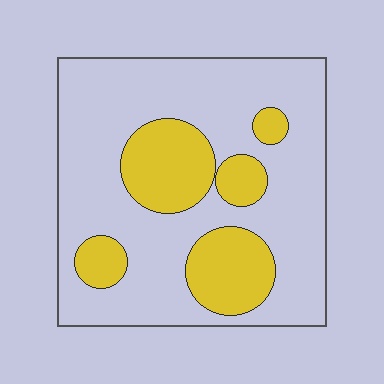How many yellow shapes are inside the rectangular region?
5.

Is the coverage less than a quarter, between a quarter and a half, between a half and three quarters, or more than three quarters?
Between a quarter and a half.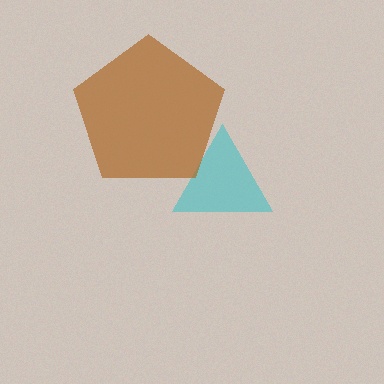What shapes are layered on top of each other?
The layered shapes are: a cyan triangle, a brown pentagon.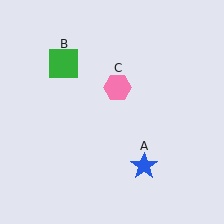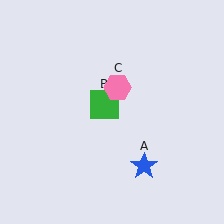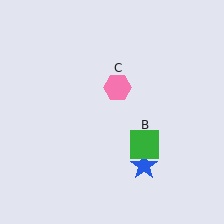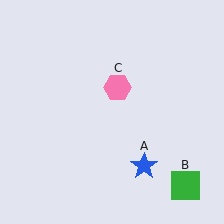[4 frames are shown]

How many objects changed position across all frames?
1 object changed position: green square (object B).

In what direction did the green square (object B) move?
The green square (object B) moved down and to the right.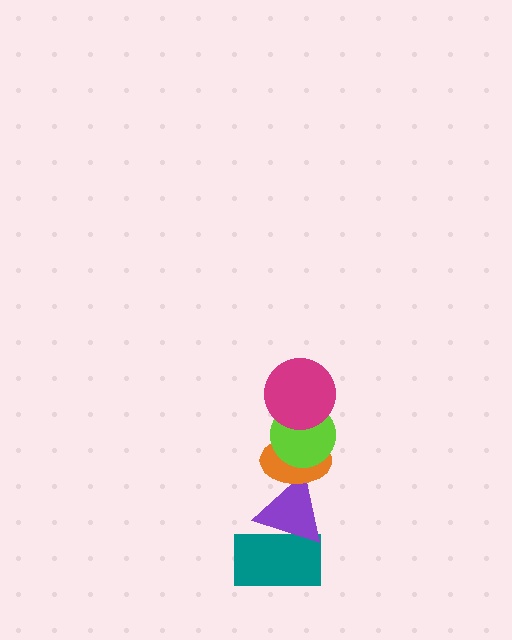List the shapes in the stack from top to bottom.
From top to bottom: the magenta circle, the lime circle, the orange ellipse, the purple triangle, the teal rectangle.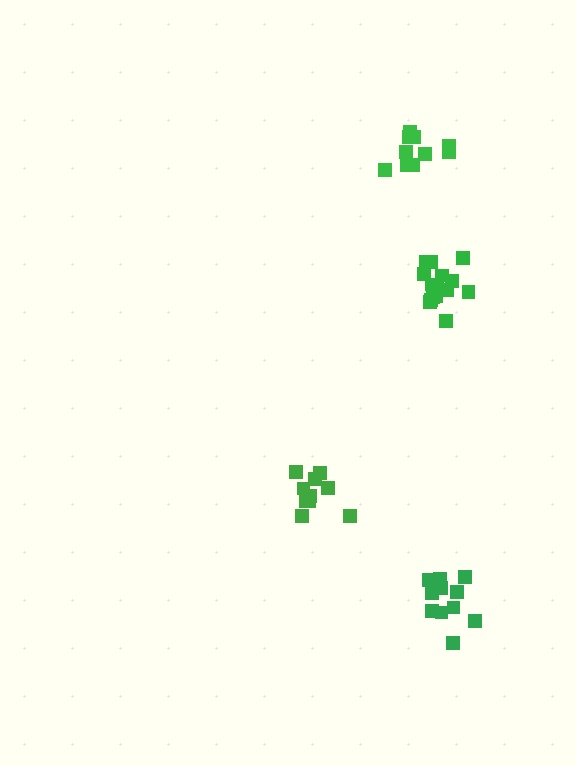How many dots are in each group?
Group 1: 12 dots, Group 2: 10 dots, Group 3: 10 dots, Group 4: 15 dots (47 total).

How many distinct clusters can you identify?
There are 4 distinct clusters.